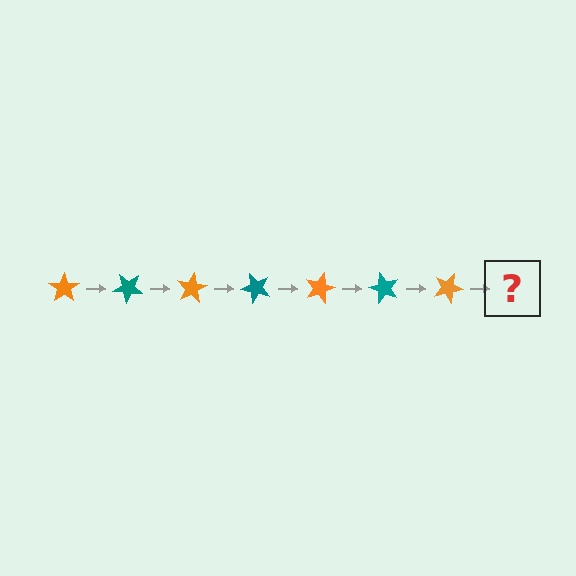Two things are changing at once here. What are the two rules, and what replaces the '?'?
The two rules are that it rotates 40 degrees each step and the color cycles through orange and teal. The '?' should be a teal star, rotated 280 degrees from the start.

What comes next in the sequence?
The next element should be a teal star, rotated 280 degrees from the start.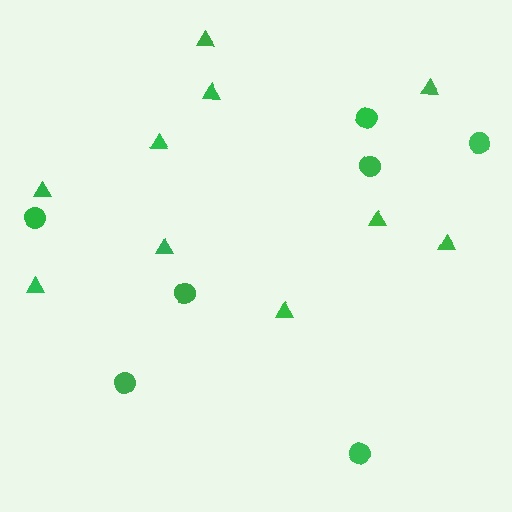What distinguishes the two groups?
There are 2 groups: one group of triangles (10) and one group of circles (7).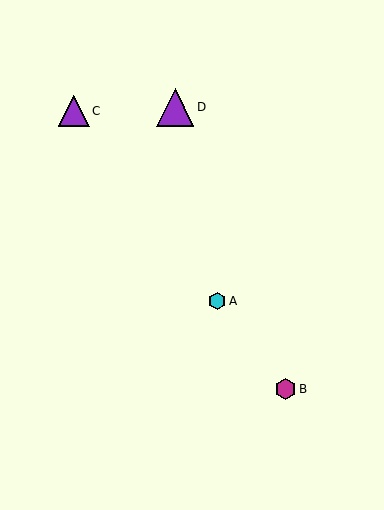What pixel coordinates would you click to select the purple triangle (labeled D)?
Click at (175, 107) to select the purple triangle D.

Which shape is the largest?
The purple triangle (labeled D) is the largest.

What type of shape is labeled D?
Shape D is a purple triangle.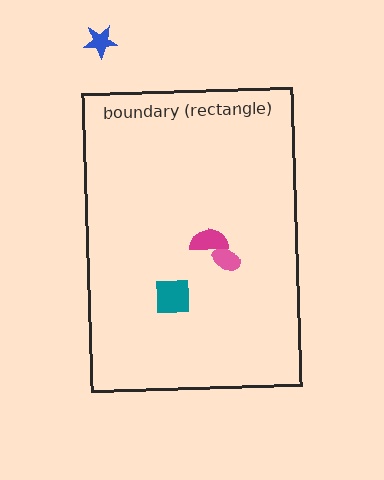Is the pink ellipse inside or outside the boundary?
Inside.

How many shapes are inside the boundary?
3 inside, 1 outside.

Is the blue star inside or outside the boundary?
Outside.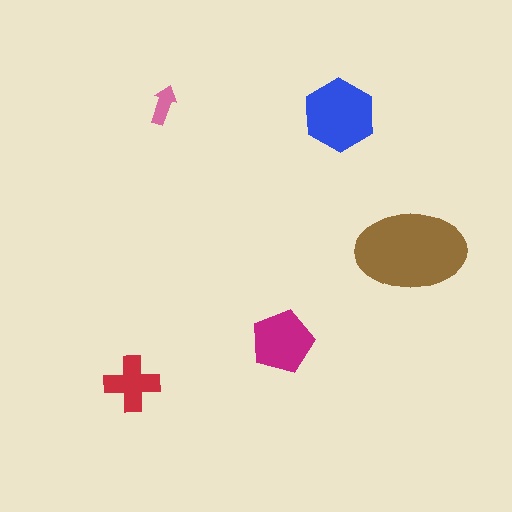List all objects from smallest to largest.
The pink arrow, the red cross, the magenta pentagon, the blue hexagon, the brown ellipse.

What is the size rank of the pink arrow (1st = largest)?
5th.